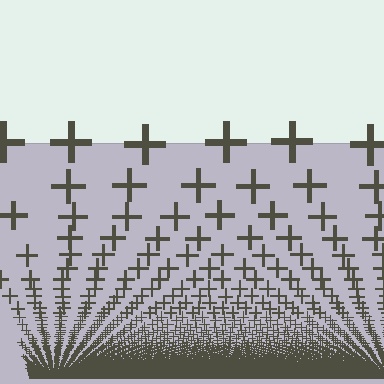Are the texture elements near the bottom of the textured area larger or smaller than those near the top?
Smaller. The gradient is inverted — elements near the bottom are smaller and denser.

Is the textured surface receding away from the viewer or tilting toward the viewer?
The surface appears to tilt toward the viewer. Texture elements get larger and sparser toward the top.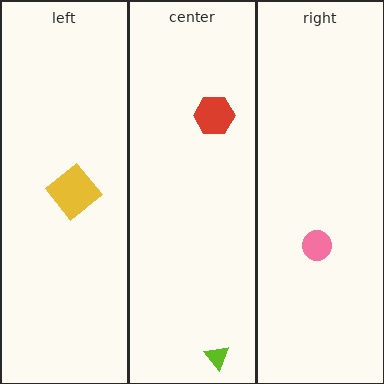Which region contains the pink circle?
The right region.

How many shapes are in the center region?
2.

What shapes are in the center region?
The red hexagon, the lime triangle.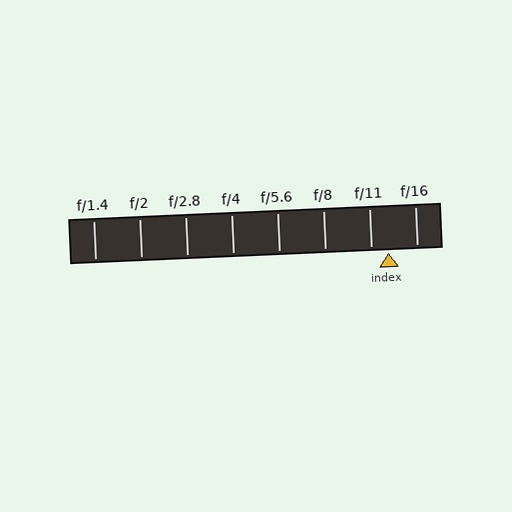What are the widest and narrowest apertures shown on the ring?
The widest aperture shown is f/1.4 and the narrowest is f/16.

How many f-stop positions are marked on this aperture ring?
There are 8 f-stop positions marked.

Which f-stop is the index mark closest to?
The index mark is closest to f/11.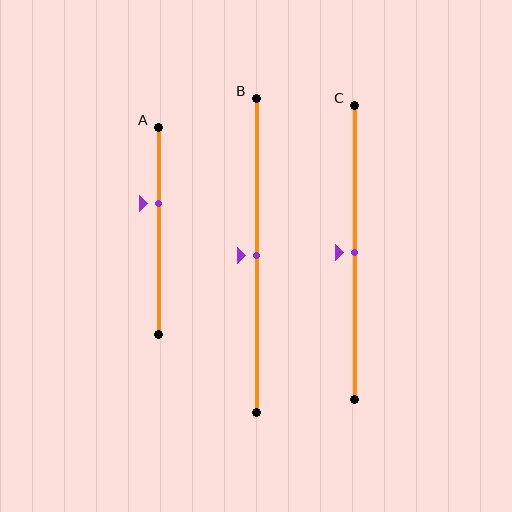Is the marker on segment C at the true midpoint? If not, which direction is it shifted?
Yes, the marker on segment C is at the true midpoint.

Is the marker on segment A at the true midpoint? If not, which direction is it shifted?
No, the marker on segment A is shifted upward by about 13% of the segment length.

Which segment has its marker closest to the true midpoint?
Segment B has its marker closest to the true midpoint.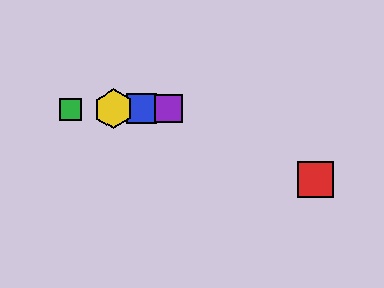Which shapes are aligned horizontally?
The blue square, the green square, the yellow hexagon, the purple square are aligned horizontally.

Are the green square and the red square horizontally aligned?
No, the green square is at y≈109 and the red square is at y≈180.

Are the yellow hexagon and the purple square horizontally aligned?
Yes, both are at y≈109.